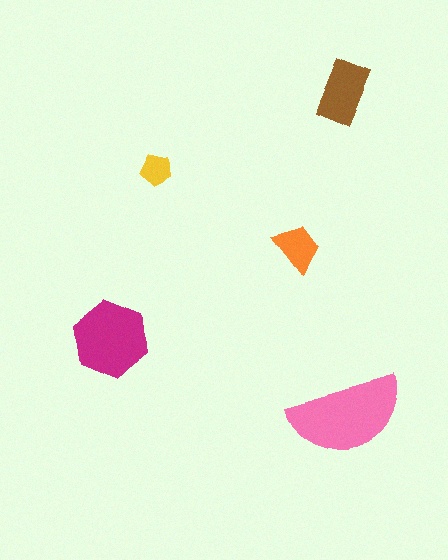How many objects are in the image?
There are 5 objects in the image.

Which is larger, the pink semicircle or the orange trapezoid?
The pink semicircle.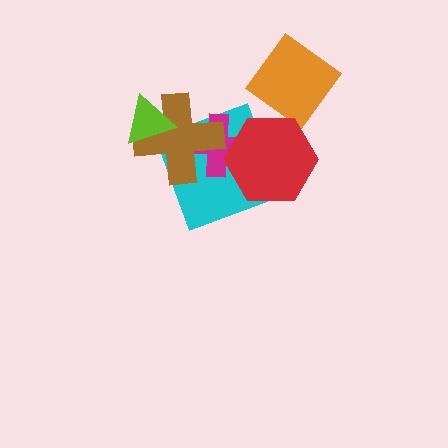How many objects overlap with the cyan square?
3 objects overlap with the cyan square.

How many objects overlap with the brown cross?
3 objects overlap with the brown cross.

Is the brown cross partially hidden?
Yes, it is partially covered by another shape.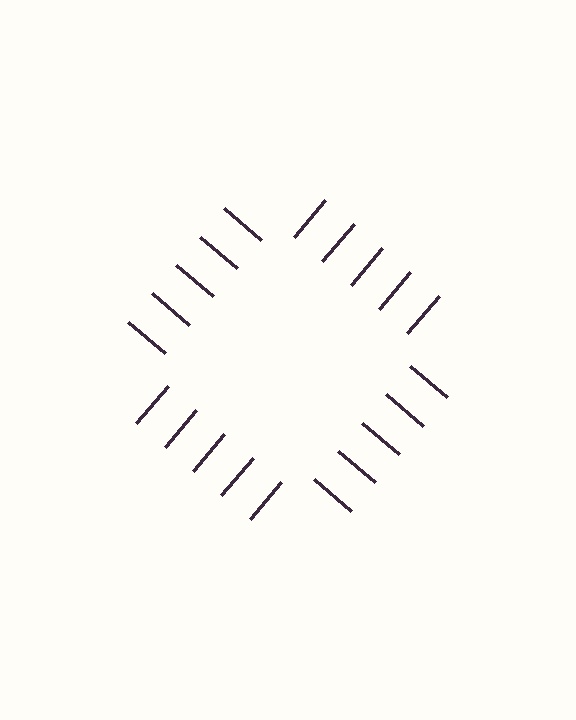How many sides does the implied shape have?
4 sides — the line-ends trace a square.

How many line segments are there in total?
20 — 5 along each of the 4 edges.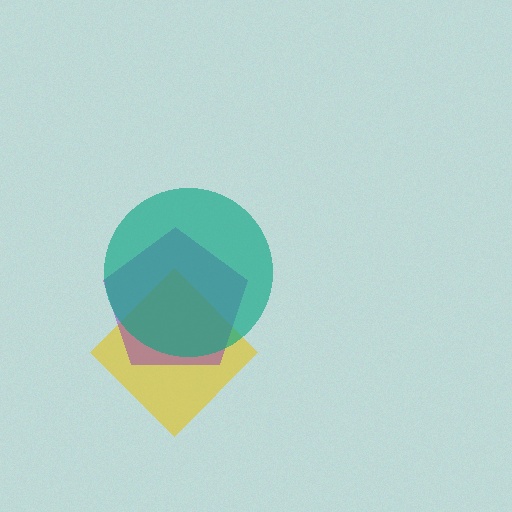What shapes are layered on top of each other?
The layered shapes are: a yellow diamond, a purple pentagon, a teal circle.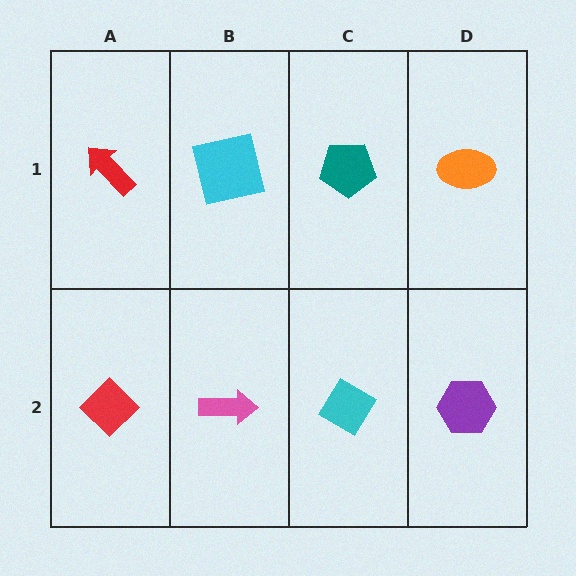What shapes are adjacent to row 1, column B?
A pink arrow (row 2, column B), a red arrow (row 1, column A), a teal pentagon (row 1, column C).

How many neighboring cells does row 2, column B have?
3.